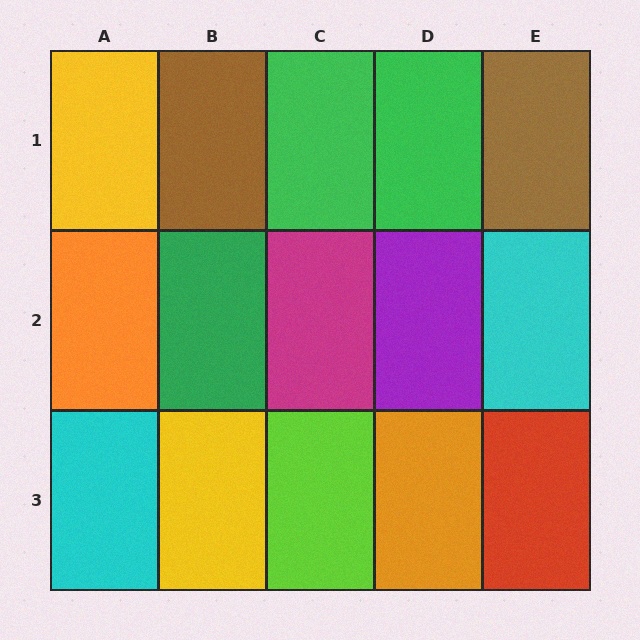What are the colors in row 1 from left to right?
Yellow, brown, green, green, brown.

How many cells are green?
3 cells are green.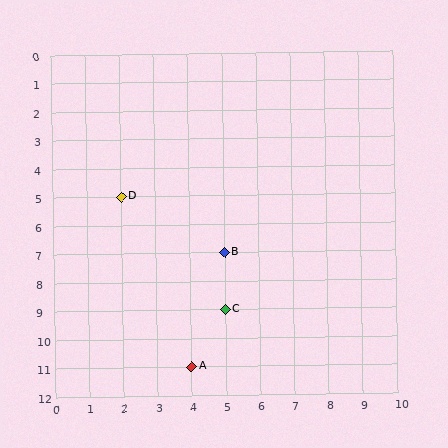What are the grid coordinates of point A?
Point A is at grid coordinates (4, 11).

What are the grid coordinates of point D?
Point D is at grid coordinates (2, 5).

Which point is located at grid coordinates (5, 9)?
Point C is at (5, 9).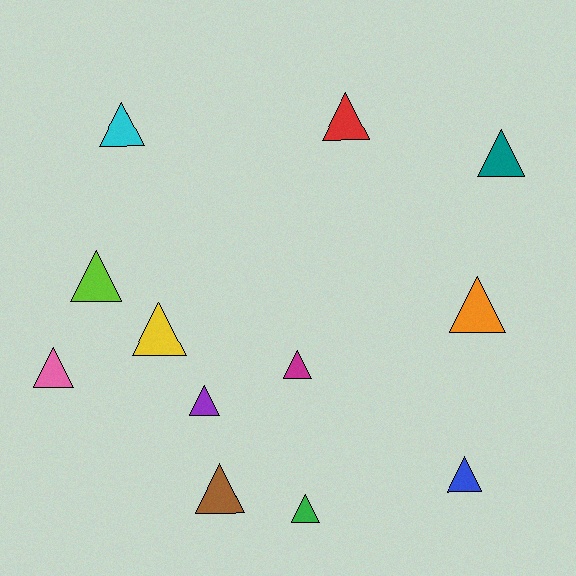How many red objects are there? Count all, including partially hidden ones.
There is 1 red object.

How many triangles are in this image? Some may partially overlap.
There are 12 triangles.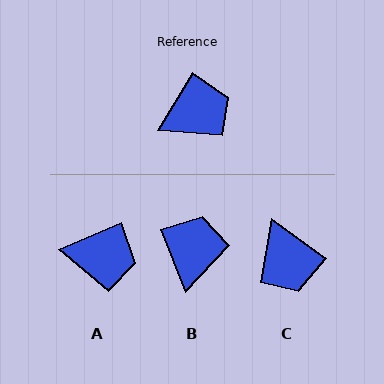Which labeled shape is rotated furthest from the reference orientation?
C, about 95 degrees away.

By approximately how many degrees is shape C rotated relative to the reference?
Approximately 95 degrees clockwise.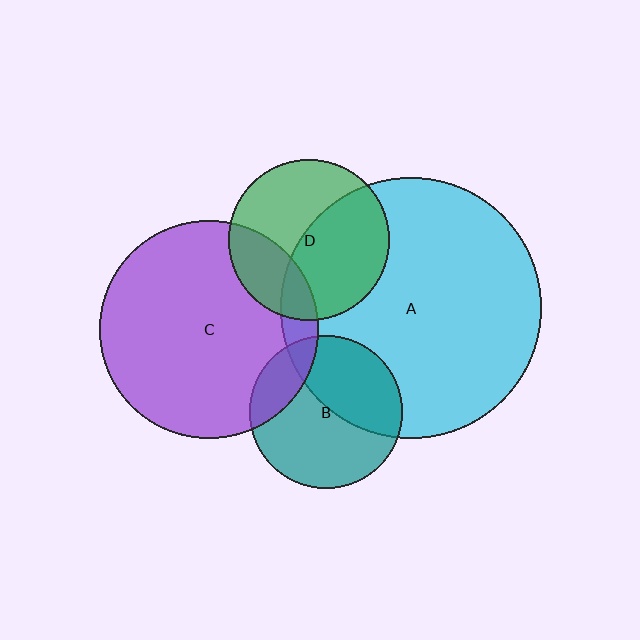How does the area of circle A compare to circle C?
Approximately 1.4 times.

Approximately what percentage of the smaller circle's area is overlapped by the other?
Approximately 20%.